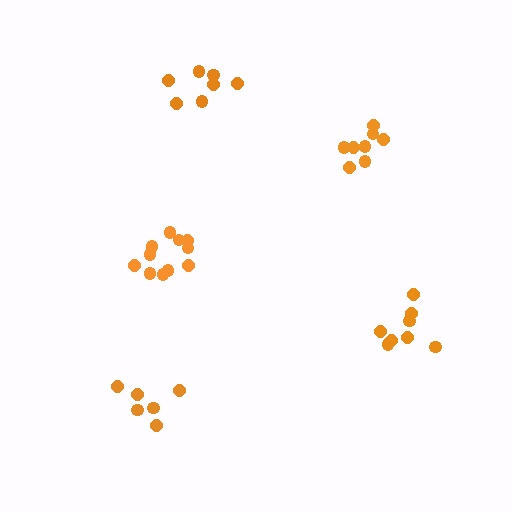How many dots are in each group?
Group 1: 7 dots, Group 2: 8 dots, Group 3: 6 dots, Group 4: 8 dots, Group 5: 11 dots (40 total).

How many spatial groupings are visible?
There are 5 spatial groupings.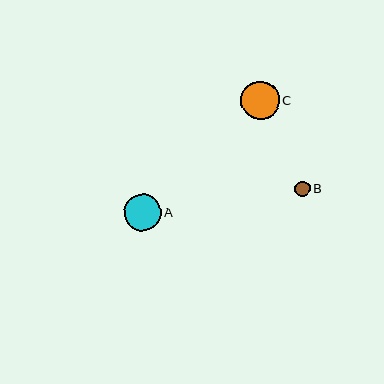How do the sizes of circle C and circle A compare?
Circle C and circle A are approximately the same size.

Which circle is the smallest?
Circle B is the smallest with a size of approximately 15 pixels.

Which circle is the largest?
Circle C is the largest with a size of approximately 38 pixels.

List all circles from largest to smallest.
From largest to smallest: C, A, B.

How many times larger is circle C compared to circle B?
Circle C is approximately 2.5 times the size of circle B.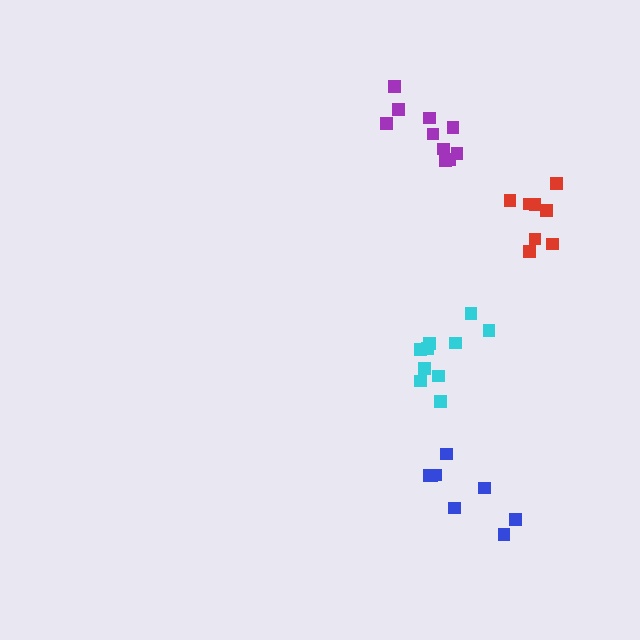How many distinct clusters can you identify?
There are 4 distinct clusters.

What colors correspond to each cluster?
The clusters are colored: cyan, purple, red, blue.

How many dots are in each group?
Group 1: 10 dots, Group 2: 10 dots, Group 3: 8 dots, Group 4: 8 dots (36 total).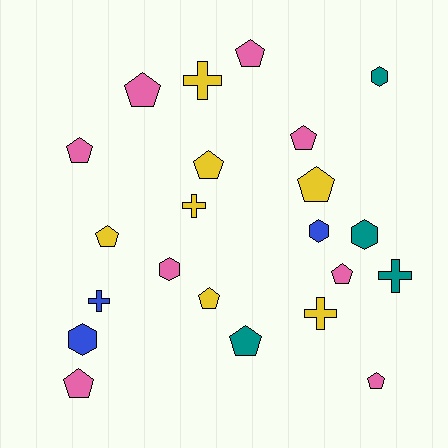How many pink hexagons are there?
There is 1 pink hexagon.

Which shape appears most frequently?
Pentagon, with 12 objects.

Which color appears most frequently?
Pink, with 8 objects.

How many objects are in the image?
There are 22 objects.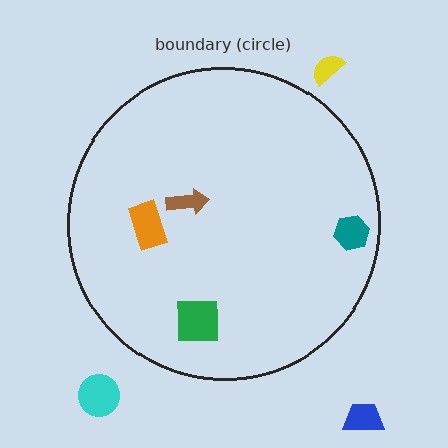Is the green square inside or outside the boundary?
Inside.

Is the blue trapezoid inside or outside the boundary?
Outside.